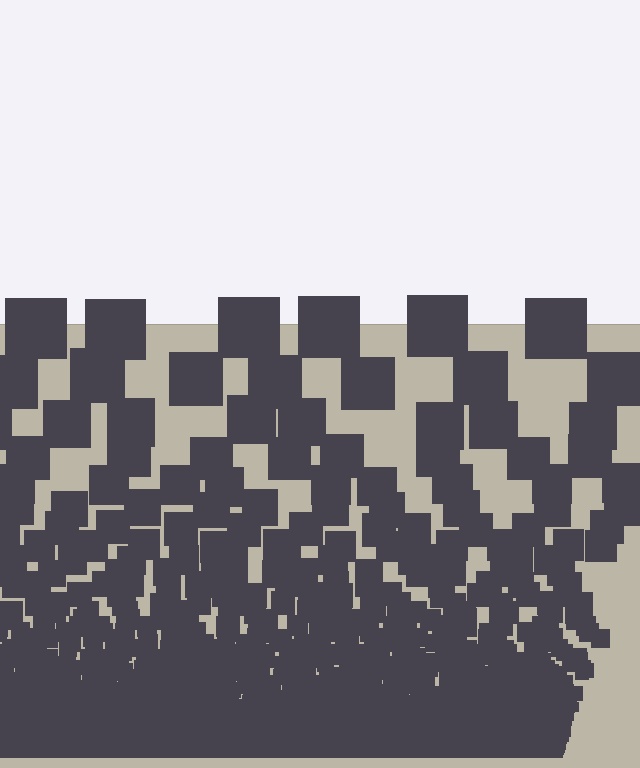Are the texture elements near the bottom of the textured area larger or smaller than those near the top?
Smaller. The gradient is inverted — elements near the bottom are smaller and denser.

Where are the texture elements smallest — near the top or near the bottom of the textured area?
Near the bottom.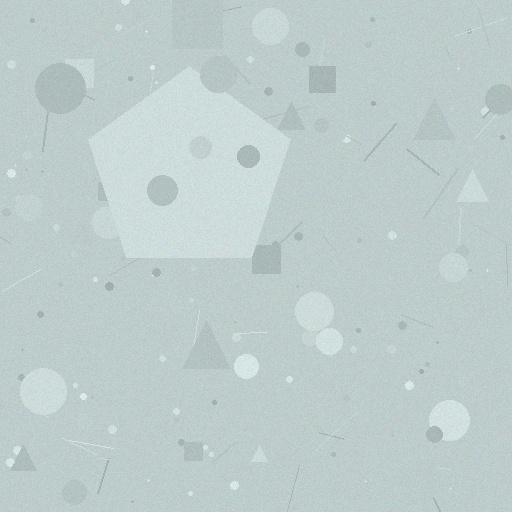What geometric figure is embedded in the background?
A pentagon is embedded in the background.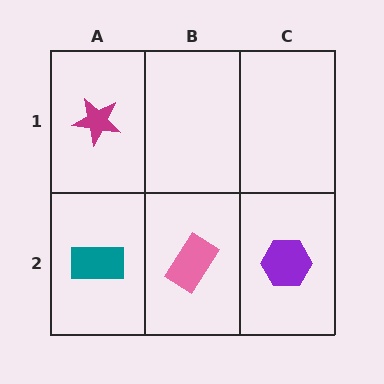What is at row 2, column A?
A teal rectangle.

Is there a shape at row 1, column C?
No, that cell is empty.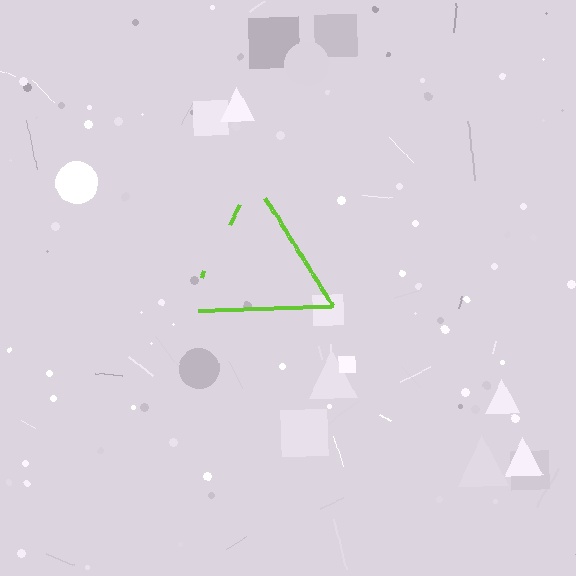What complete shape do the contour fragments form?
The contour fragments form a triangle.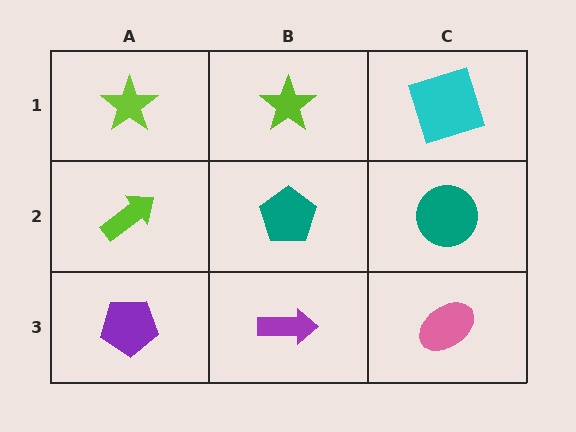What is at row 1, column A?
A lime star.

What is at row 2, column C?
A teal circle.